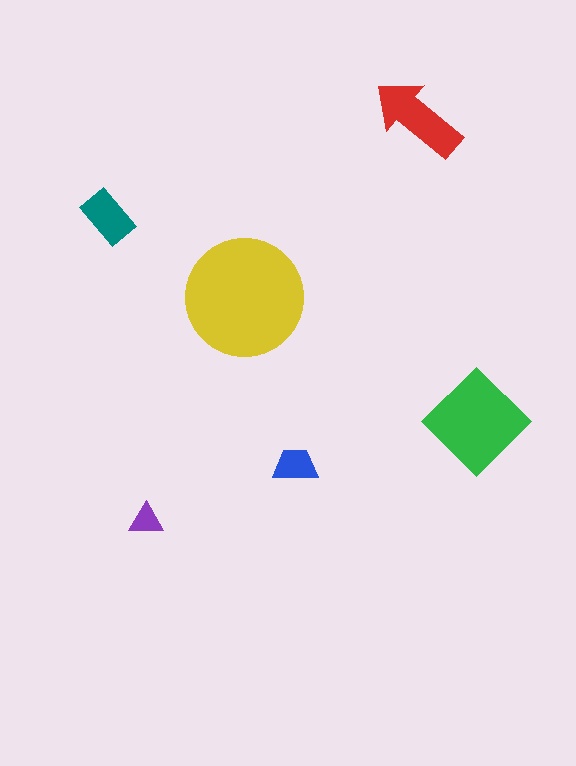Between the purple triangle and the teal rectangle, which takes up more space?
The teal rectangle.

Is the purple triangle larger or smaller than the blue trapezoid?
Smaller.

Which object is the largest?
The yellow circle.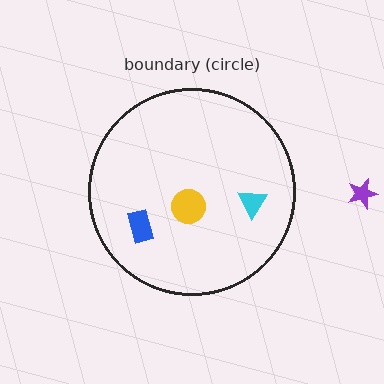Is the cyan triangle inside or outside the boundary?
Inside.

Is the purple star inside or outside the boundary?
Outside.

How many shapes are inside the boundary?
3 inside, 1 outside.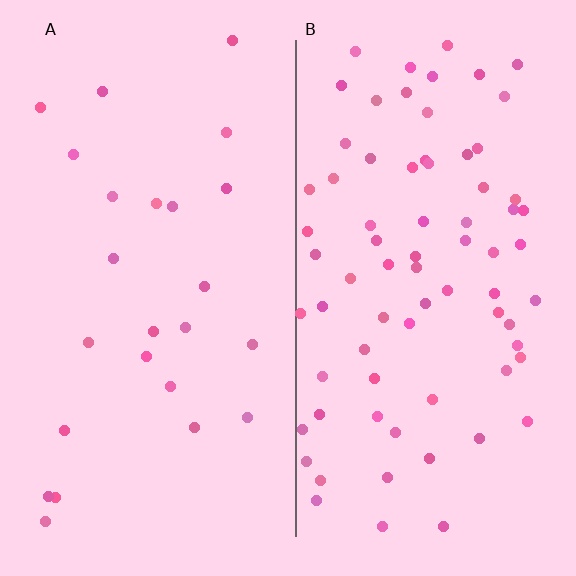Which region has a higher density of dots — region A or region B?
B (the right).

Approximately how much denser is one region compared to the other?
Approximately 3.1× — region B over region A.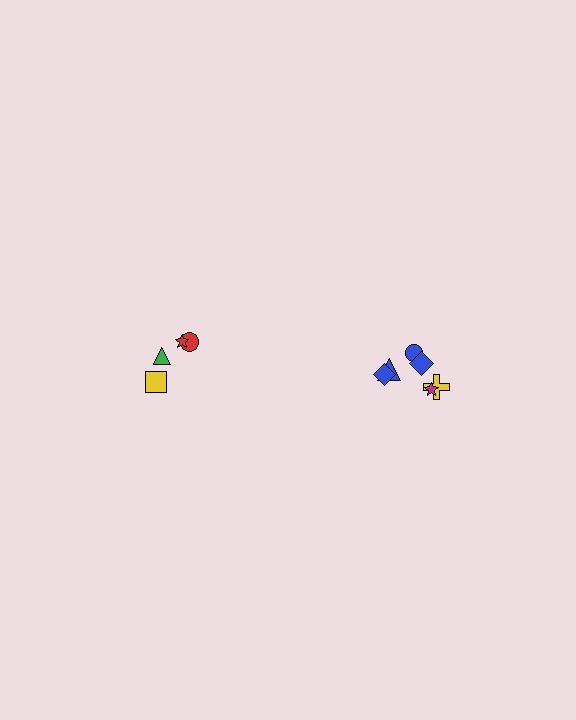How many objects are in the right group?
There are 6 objects.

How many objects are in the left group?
There are 4 objects.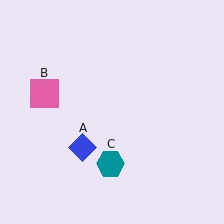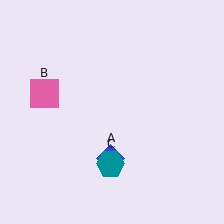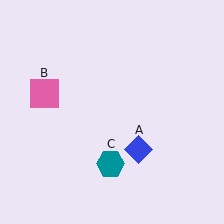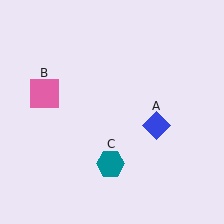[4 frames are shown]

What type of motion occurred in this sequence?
The blue diamond (object A) rotated counterclockwise around the center of the scene.